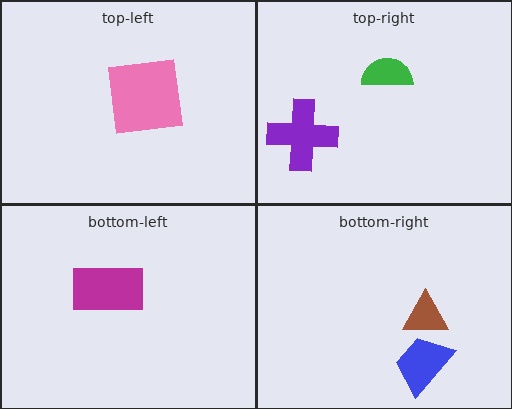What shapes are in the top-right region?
The green semicircle, the purple cross.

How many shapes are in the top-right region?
2.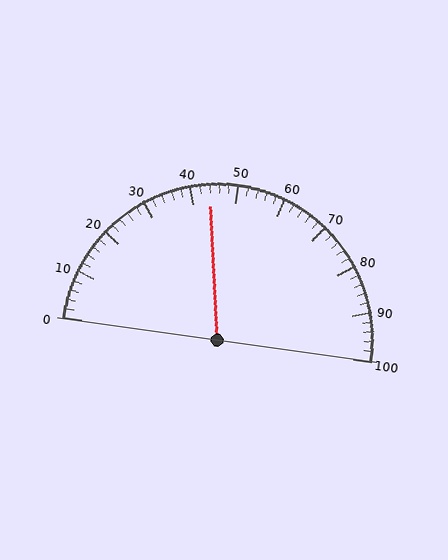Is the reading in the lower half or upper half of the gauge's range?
The reading is in the lower half of the range (0 to 100).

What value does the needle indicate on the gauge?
The needle indicates approximately 44.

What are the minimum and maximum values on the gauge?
The gauge ranges from 0 to 100.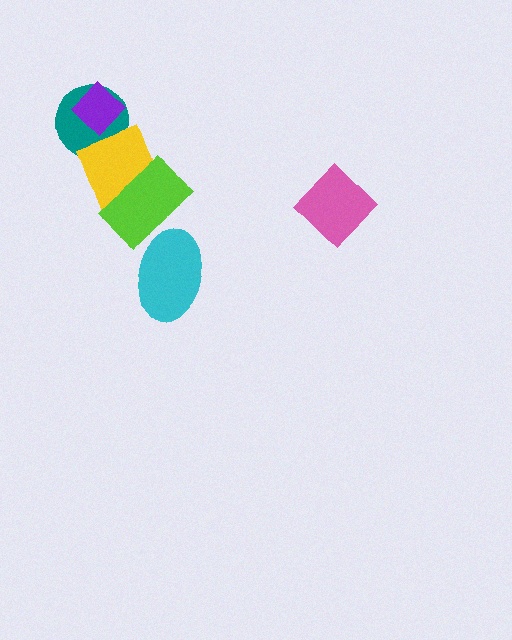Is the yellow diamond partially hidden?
Yes, it is partially covered by another shape.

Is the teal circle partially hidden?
Yes, it is partially covered by another shape.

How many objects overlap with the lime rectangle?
2 objects overlap with the lime rectangle.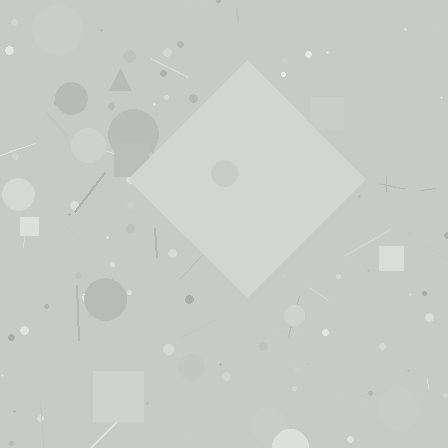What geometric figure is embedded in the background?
A diamond is embedded in the background.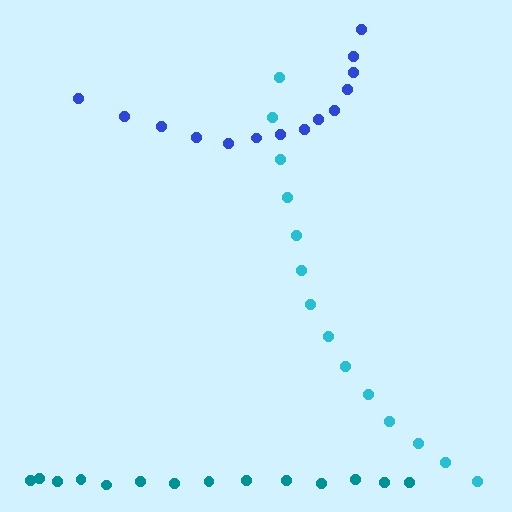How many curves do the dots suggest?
There are 3 distinct paths.